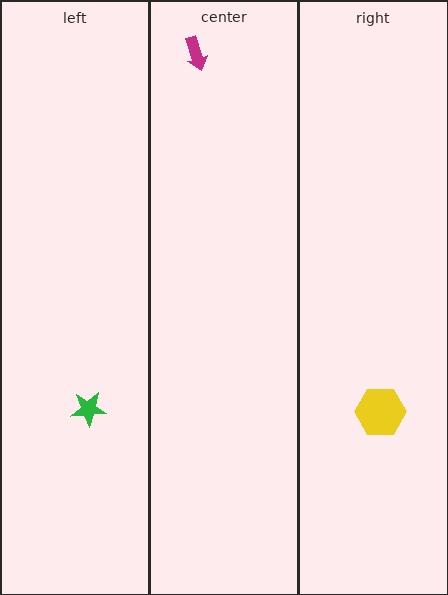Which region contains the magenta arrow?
The center region.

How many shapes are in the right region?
1.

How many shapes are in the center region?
1.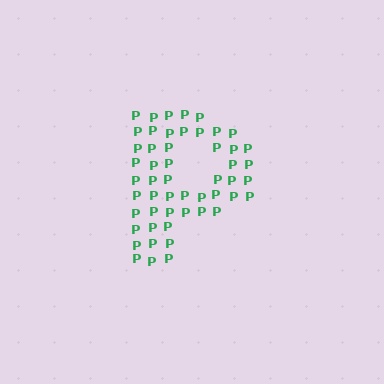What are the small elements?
The small elements are letter P's.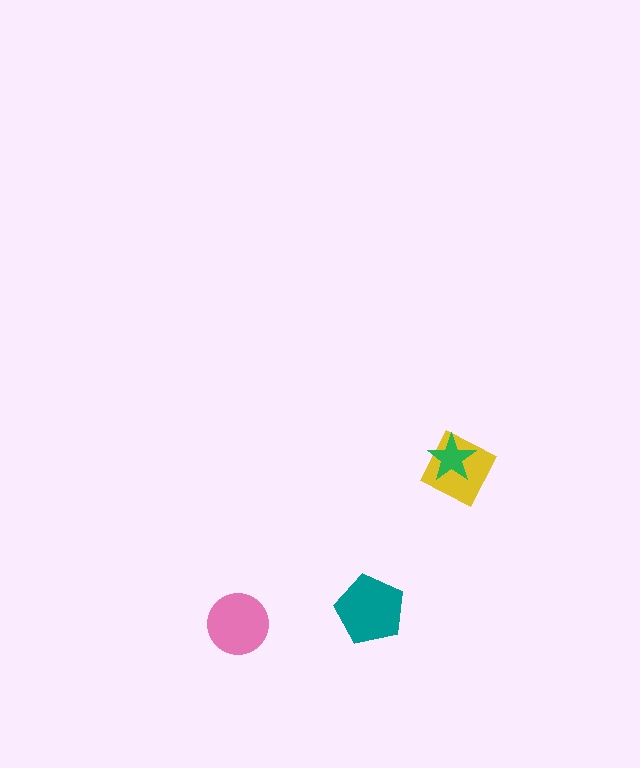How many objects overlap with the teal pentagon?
0 objects overlap with the teal pentagon.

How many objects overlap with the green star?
1 object overlaps with the green star.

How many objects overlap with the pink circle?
0 objects overlap with the pink circle.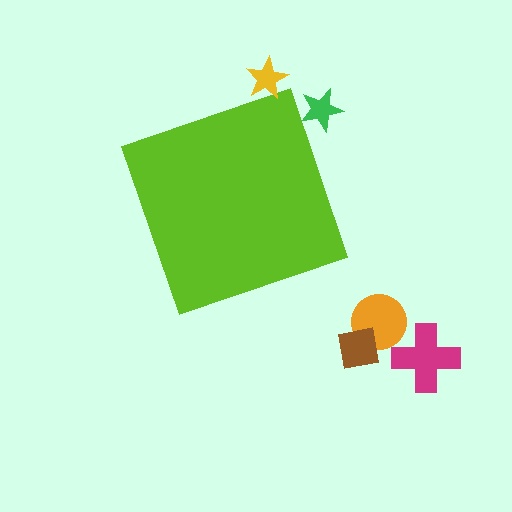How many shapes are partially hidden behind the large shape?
0 shapes are partially hidden.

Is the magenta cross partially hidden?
No, the magenta cross is fully visible.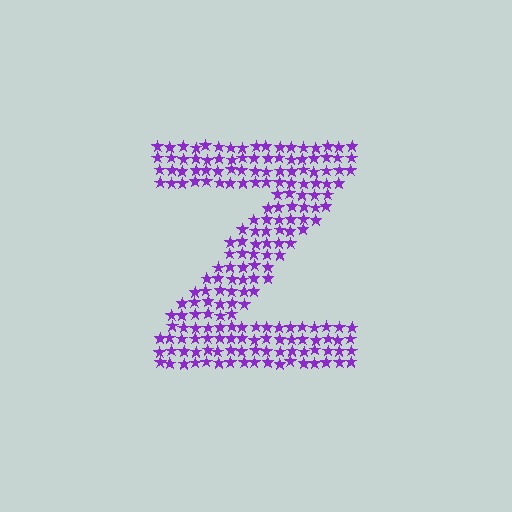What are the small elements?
The small elements are stars.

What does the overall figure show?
The overall figure shows the letter Z.